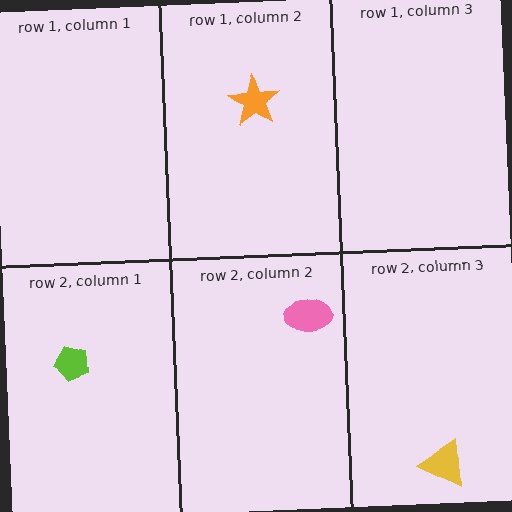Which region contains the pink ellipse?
The row 2, column 2 region.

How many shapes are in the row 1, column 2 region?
1.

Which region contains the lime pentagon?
The row 2, column 1 region.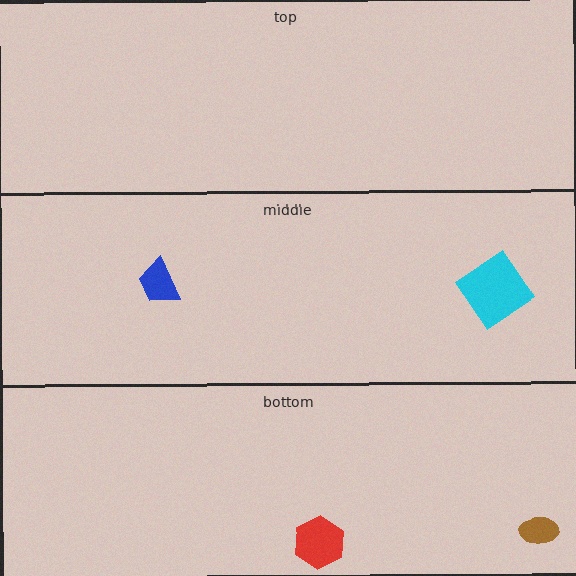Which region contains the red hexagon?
The bottom region.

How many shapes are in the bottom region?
2.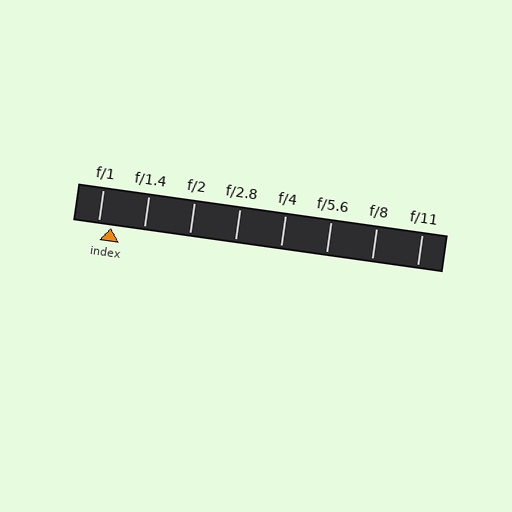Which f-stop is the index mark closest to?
The index mark is closest to f/1.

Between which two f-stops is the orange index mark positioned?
The index mark is between f/1 and f/1.4.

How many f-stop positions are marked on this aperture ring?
There are 8 f-stop positions marked.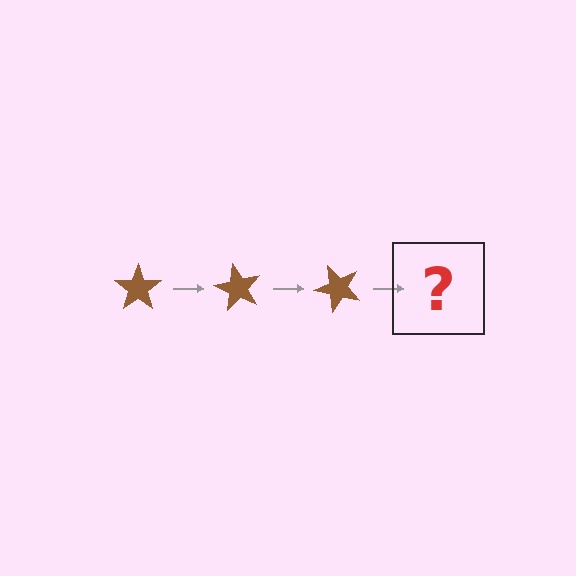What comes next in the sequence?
The next element should be a brown star rotated 180 degrees.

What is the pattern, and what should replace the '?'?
The pattern is that the star rotates 60 degrees each step. The '?' should be a brown star rotated 180 degrees.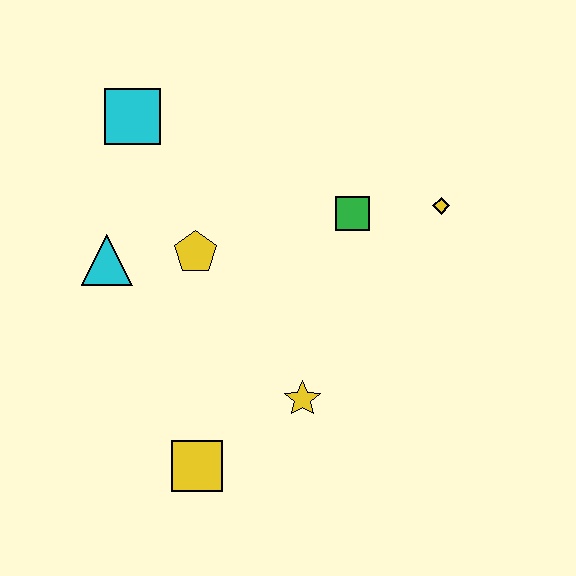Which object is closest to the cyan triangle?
The yellow pentagon is closest to the cyan triangle.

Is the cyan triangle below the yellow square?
No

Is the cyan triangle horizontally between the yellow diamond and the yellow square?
No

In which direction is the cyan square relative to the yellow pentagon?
The cyan square is above the yellow pentagon.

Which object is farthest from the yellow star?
The cyan square is farthest from the yellow star.